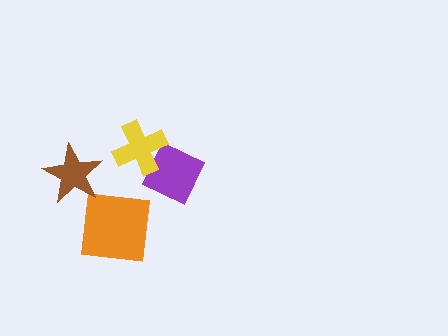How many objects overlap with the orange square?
0 objects overlap with the orange square.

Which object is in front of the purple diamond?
The yellow cross is in front of the purple diamond.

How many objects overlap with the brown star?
0 objects overlap with the brown star.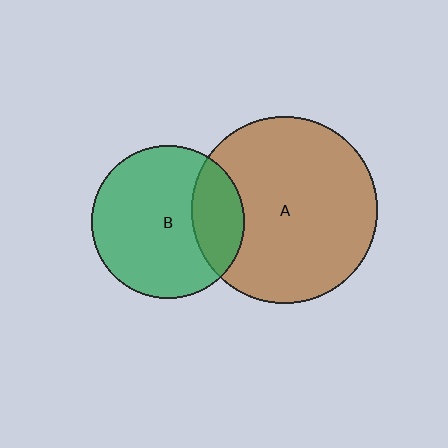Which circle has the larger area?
Circle A (brown).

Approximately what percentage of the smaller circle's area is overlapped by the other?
Approximately 25%.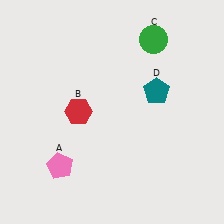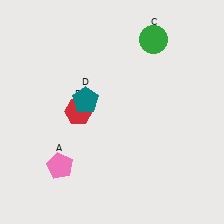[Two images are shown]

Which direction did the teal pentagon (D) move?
The teal pentagon (D) moved left.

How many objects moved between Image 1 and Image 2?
1 object moved between the two images.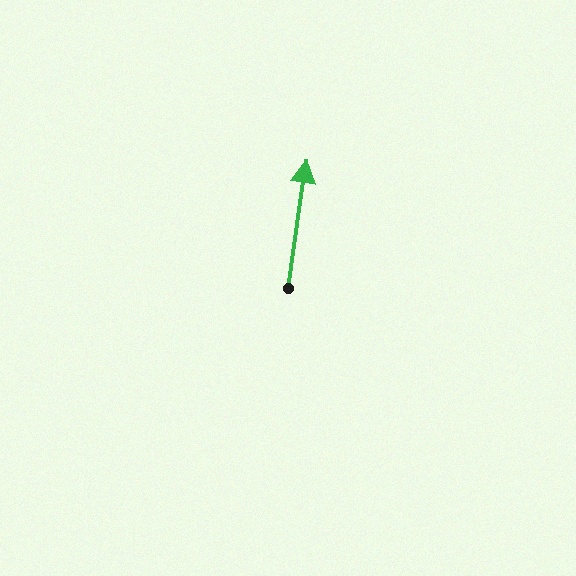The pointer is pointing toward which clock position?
Roughly 12 o'clock.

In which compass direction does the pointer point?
North.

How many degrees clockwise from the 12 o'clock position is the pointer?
Approximately 8 degrees.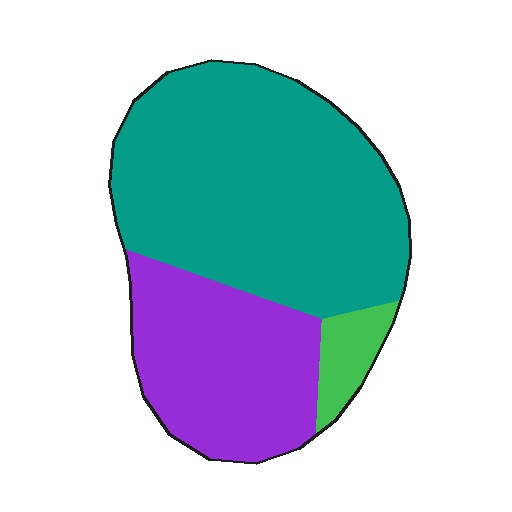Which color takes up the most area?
Teal, at roughly 60%.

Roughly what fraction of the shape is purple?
Purple covers 32% of the shape.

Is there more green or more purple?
Purple.